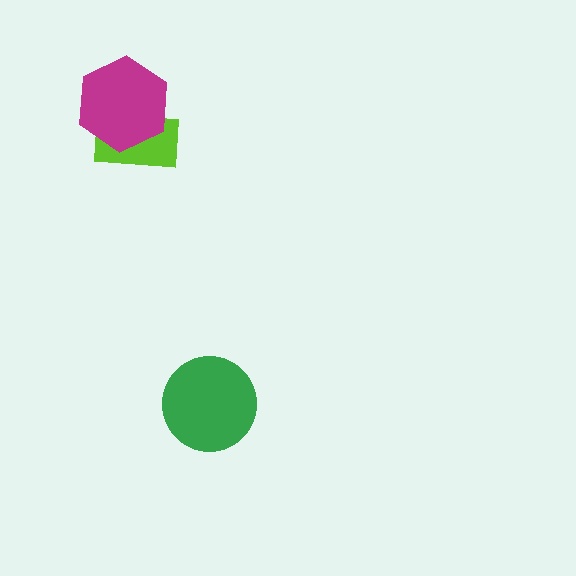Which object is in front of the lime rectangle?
The magenta hexagon is in front of the lime rectangle.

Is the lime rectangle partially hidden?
Yes, it is partially covered by another shape.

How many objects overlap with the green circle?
0 objects overlap with the green circle.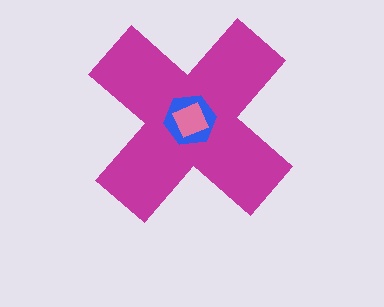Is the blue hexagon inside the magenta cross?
Yes.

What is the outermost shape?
The magenta cross.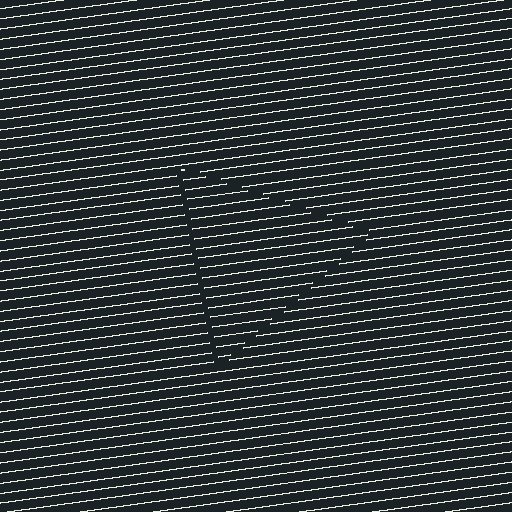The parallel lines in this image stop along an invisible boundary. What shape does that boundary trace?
An illusory triangle. The interior of the shape contains the same grating, shifted by half a period — the contour is defined by the phase discontinuity where line-ends from the inner and outer gratings abut.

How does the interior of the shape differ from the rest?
The interior of the shape contains the same grating, shifted by half a period — the contour is defined by the phase discontinuity where line-ends from the inner and outer gratings abut.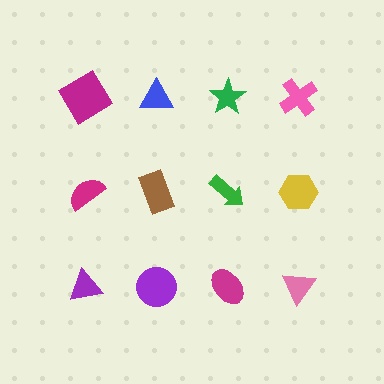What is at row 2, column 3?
A green arrow.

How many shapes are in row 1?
4 shapes.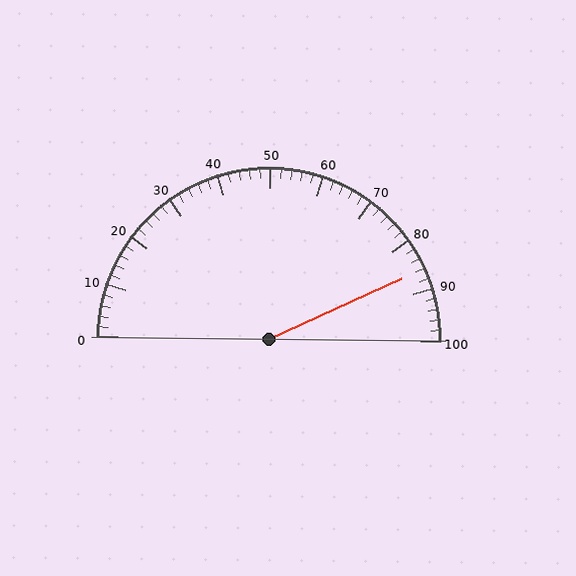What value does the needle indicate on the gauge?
The needle indicates approximately 86.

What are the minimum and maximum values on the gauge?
The gauge ranges from 0 to 100.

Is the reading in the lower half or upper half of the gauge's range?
The reading is in the upper half of the range (0 to 100).